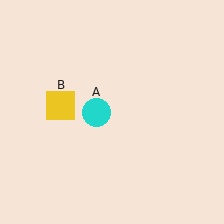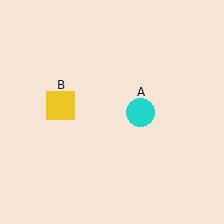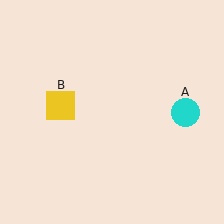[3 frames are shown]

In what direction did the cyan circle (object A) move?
The cyan circle (object A) moved right.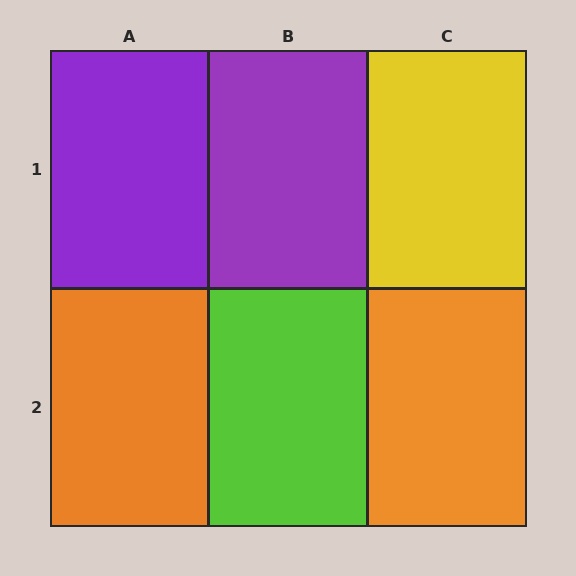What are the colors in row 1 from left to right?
Purple, purple, yellow.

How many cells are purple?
2 cells are purple.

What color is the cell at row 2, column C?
Orange.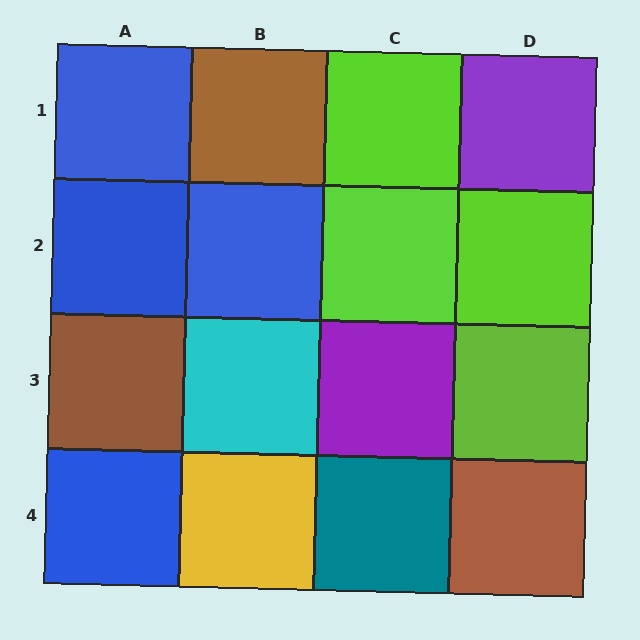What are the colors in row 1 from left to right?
Blue, brown, lime, purple.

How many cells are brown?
3 cells are brown.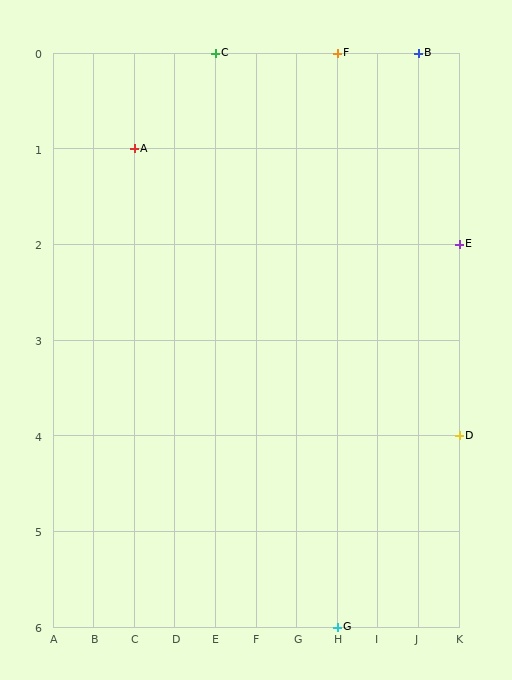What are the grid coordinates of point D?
Point D is at grid coordinates (K, 4).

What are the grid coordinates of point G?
Point G is at grid coordinates (H, 6).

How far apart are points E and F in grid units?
Points E and F are 3 columns and 2 rows apart (about 3.6 grid units diagonally).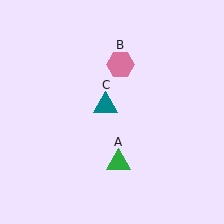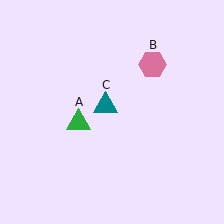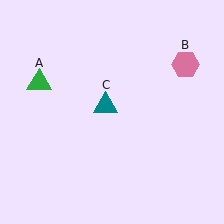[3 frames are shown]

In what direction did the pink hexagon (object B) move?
The pink hexagon (object B) moved right.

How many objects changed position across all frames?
2 objects changed position: green triangle (object A), pink hexagon (object B).